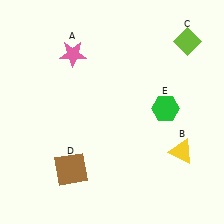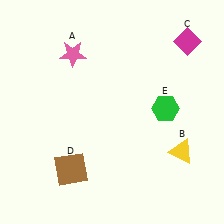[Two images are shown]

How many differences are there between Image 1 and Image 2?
There is 1 difference between the two images.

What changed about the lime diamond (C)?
In Image 1, C is lime. In Image 2, it changed to magenta.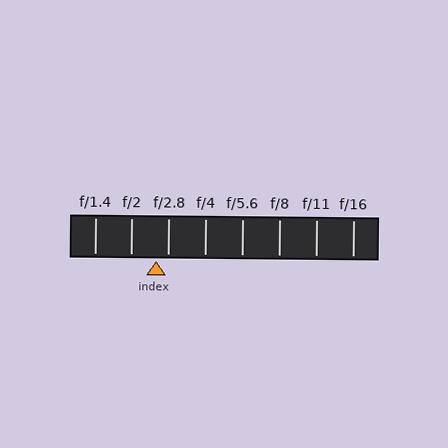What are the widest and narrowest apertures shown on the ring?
The widest aperture shown is f/1.4 and the narrowest is f/16.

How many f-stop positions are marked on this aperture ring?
There are 8 f-stop positions marked.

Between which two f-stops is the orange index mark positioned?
The index mark is between f/2 and f/2.8.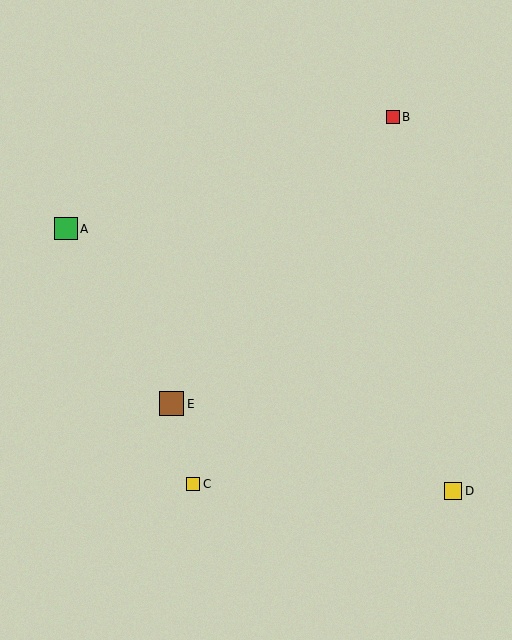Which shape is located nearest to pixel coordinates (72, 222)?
The green square (labeled A) at (66, 229) is nearest to that location.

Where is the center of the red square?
The center of the red square is at (393, 117).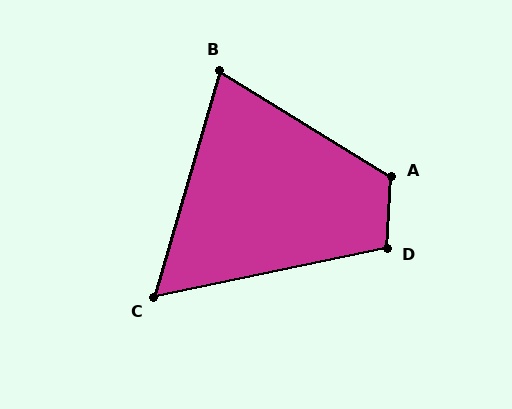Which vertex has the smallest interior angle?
C, at approximately 62 degrees.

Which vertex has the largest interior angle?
A, at approximately 118 degrees.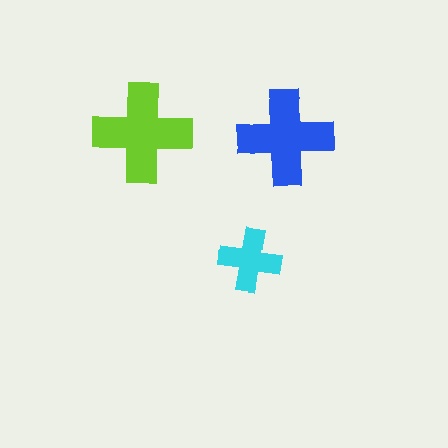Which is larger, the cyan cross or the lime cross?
The lime one.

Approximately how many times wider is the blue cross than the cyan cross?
About 1.5 times wider.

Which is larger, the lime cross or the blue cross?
The lime one.